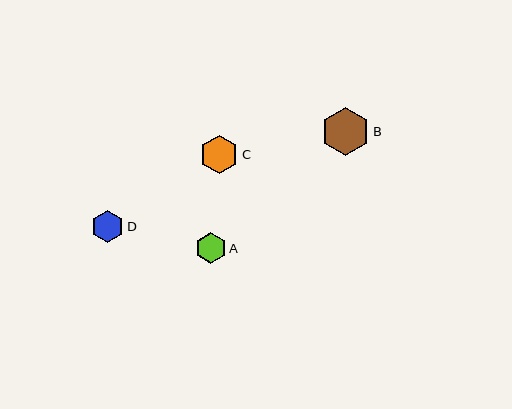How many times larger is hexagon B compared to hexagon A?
Hexagon B is approximately 1.6 times the size of hexagon A.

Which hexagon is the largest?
Hexagon B is the largest with a size of approximately 48 pixels.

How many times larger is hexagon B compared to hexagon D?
Hexagon B is approximately 1.5 times the size of hexagon D.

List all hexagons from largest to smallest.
From largest to smallest: B, C, D, A.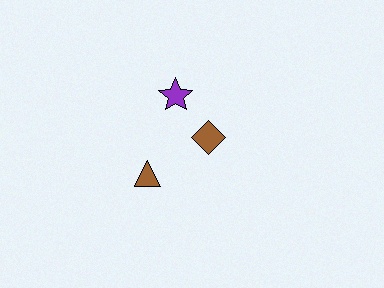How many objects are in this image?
There are 3 objects.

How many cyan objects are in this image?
There are no cyan objects.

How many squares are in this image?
There are no squares.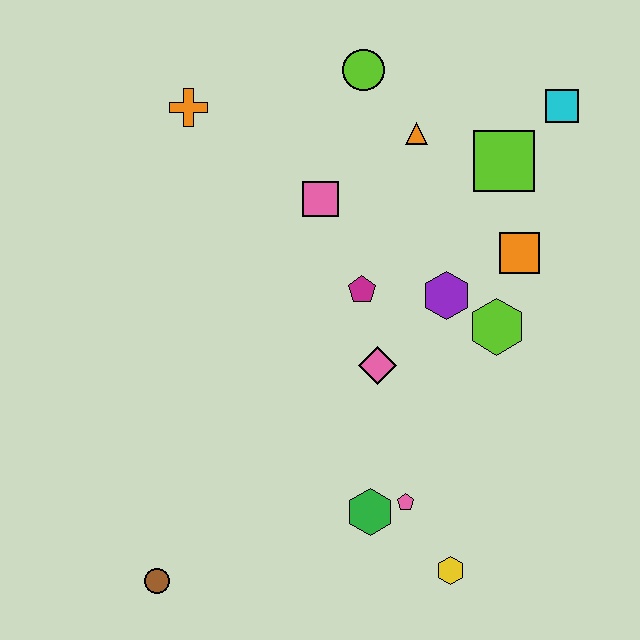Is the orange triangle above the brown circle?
Yes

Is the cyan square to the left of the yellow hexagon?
No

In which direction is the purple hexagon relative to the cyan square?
The purple hexagon is below the cyan square.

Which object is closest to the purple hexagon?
The lime hexagon is closest to the purple hexagon.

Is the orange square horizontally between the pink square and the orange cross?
No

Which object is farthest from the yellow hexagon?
The orange cross is farthest from the yellow hexagon.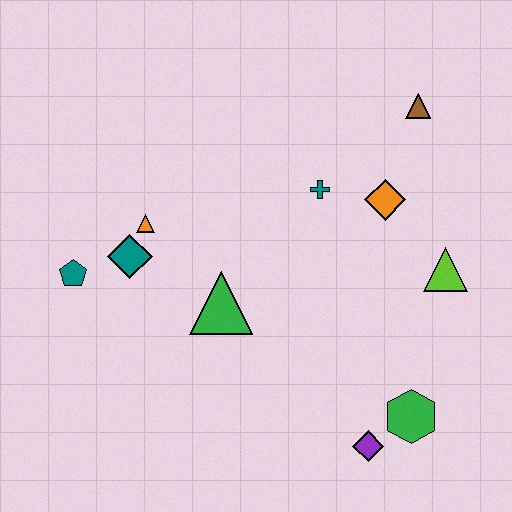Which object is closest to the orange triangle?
The teal diamond is closest to the orange triangle.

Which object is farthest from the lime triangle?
The teal pentagon is farthest from the lime triangle.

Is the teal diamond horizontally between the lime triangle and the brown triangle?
No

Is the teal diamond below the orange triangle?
Yes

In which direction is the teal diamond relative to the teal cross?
The teal diamond is to the left of the teal cross.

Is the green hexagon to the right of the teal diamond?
Yes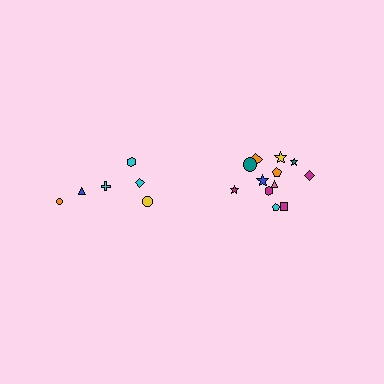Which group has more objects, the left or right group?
The right group.